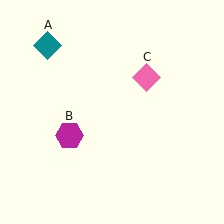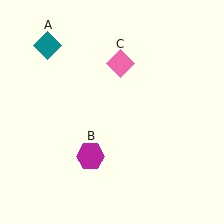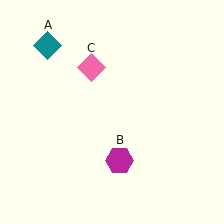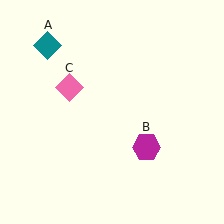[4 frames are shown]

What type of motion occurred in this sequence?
The magenta hexagon (object B), pink diamond (object C) rotated counterclockwise around the center of the scene.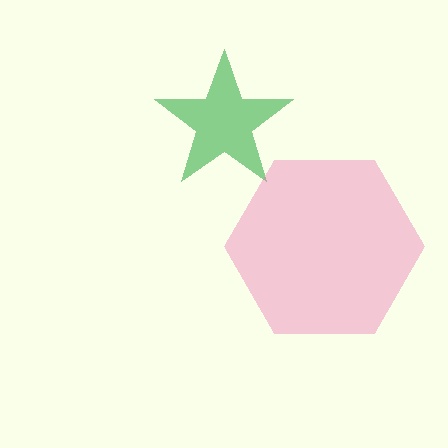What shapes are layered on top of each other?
The layered shapes are: a green star, a pink hexagon.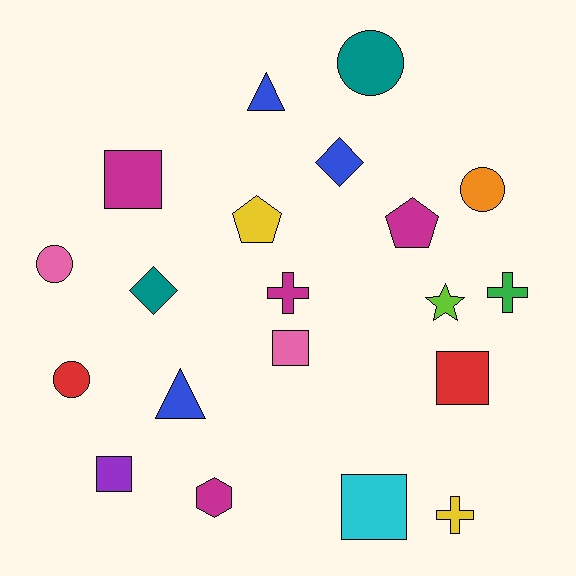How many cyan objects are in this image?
There is 1 cyan object.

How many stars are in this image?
There is 1 star.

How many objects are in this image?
There are 20 objects.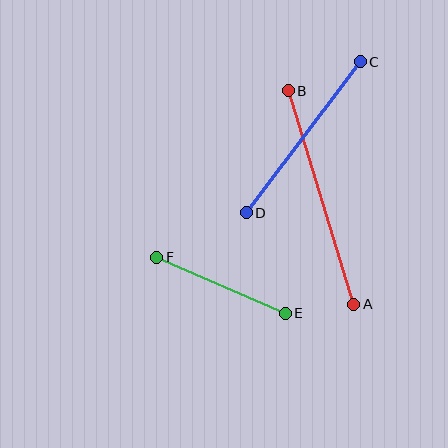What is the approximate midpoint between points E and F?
The midpoint is at approximately (221, 285) pixels.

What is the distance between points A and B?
The distance is approximately 223 pixels.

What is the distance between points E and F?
The distance is approximately 140 pixels.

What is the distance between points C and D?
The distance is approximately 189 pixels.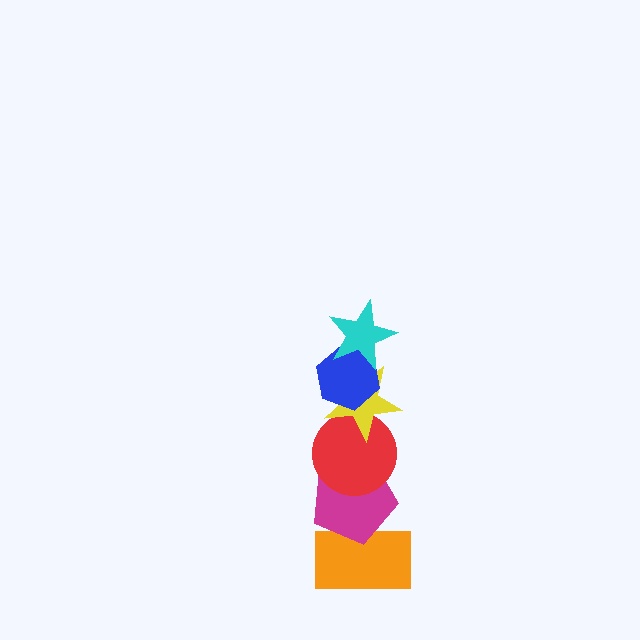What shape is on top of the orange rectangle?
The magenta pentagon is on top of the orange rectangle.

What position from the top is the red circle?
The red circle is 4th from the top.